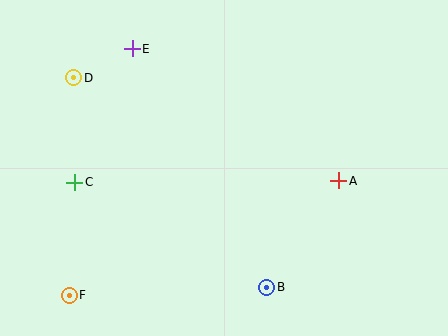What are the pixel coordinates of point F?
Point F is at (69, 295).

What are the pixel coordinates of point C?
Point C is at (75, 182).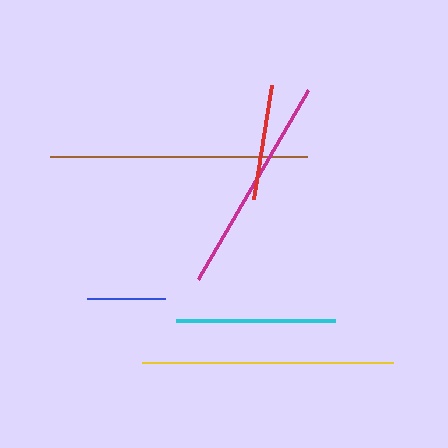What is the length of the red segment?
The red segment is approximately 115 pixels long.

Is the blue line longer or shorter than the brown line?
The brown line is longer than the blue line.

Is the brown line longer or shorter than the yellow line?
The brown line is longer than the yellow line.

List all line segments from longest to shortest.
From longest to shortest: brown, yellow, magenta, cyan, red, blue.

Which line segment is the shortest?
The blue line is the shortest at approximately 78 pixels.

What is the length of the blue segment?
The blue segment is approximately 78 pixels long.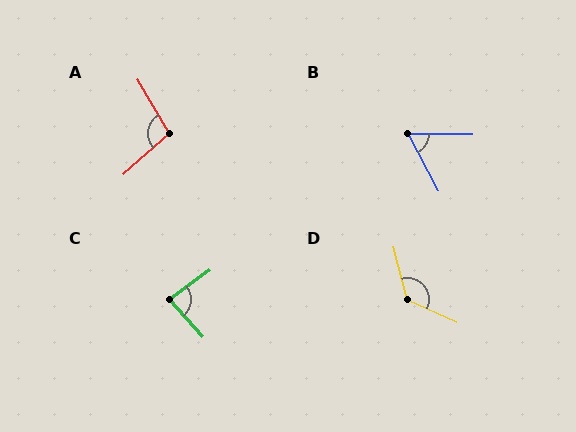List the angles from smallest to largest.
B (61°), C (85°), A (101°), D (129°).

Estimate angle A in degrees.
Approximately 101 degrees.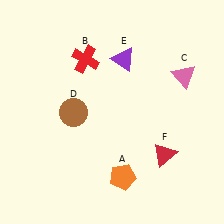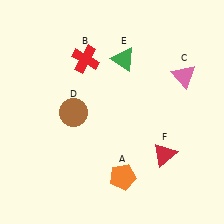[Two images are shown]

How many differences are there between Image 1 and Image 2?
There is 1 difference between the two images.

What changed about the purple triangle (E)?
In Image 1, E is purple. In Image 2, it changed to green.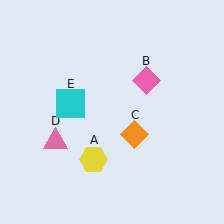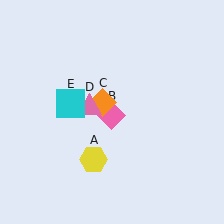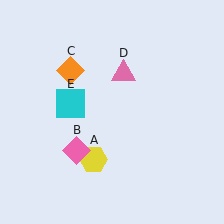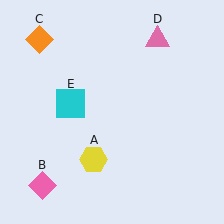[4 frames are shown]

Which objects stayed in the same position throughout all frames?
Yellow hexagon (object A) and cyan square (object E) remained stationary.